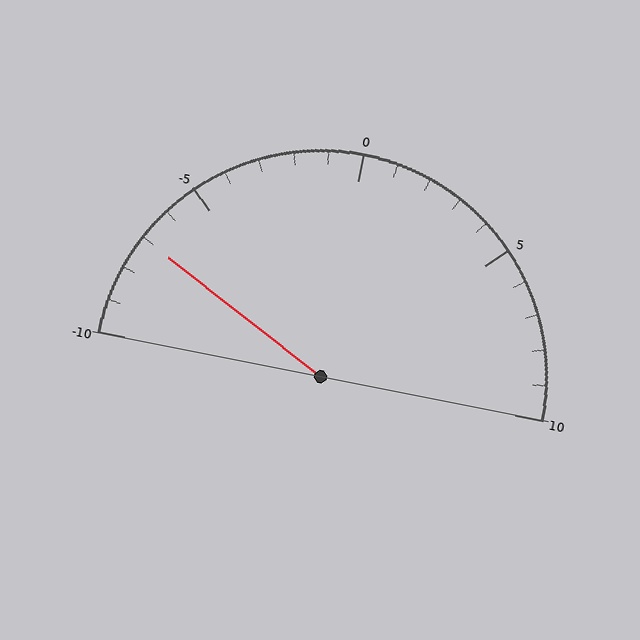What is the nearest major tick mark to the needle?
The nearest major tick mark is -5.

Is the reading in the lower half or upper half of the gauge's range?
The reading is in the lower half of the range (-10 to 10).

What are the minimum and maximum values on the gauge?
The gauge ranges from -10 to 10.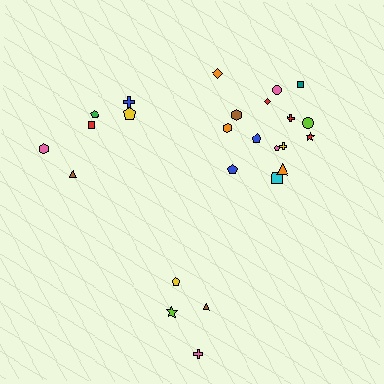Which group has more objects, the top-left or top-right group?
The top-right group.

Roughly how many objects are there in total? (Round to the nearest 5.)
Roughly 25 objects in total.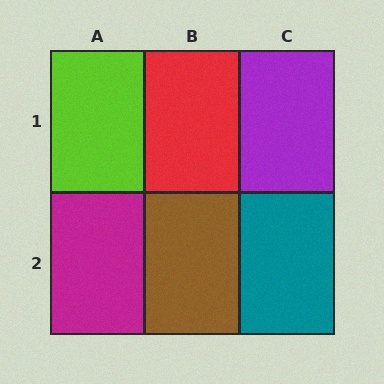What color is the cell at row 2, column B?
Brown.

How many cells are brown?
1 cell is brown.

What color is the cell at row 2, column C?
Teal.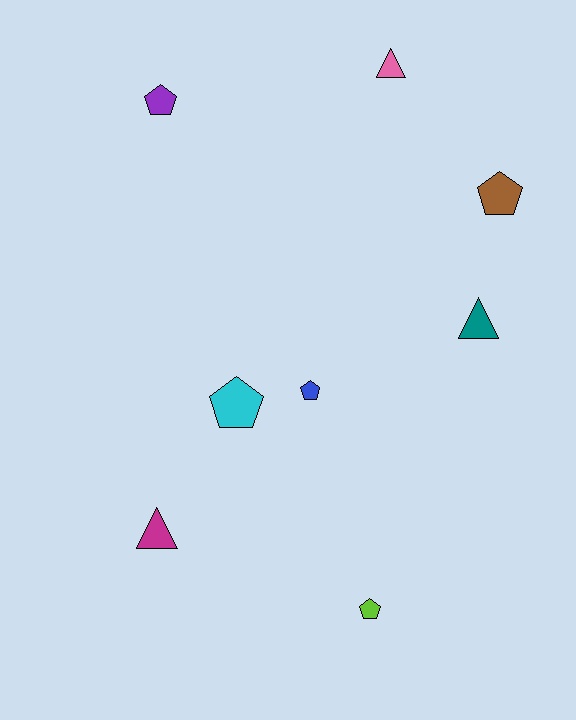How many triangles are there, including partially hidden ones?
There are 3 triangles.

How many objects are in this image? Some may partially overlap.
There are 8 objects.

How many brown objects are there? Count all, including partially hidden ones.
There is 1 brown object.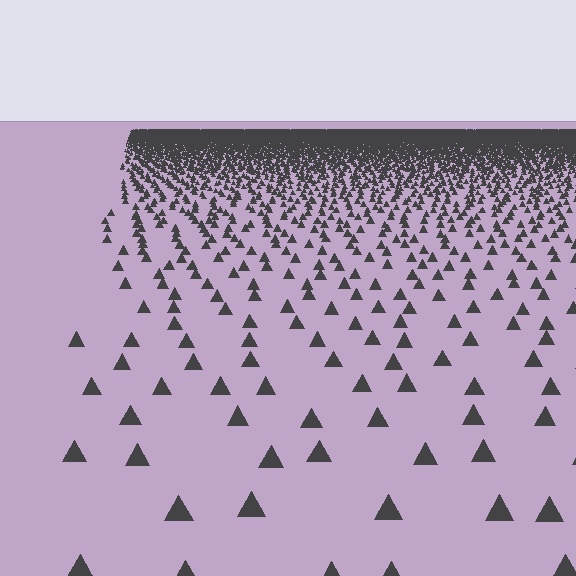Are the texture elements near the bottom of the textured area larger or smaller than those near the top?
Larger. Near the bottom, elements are closer to the viewer and appear at a bigger on-screen size.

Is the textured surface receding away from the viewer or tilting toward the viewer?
The surface is receding away from the viewer. Texture elements get smaller and denser toward the top.